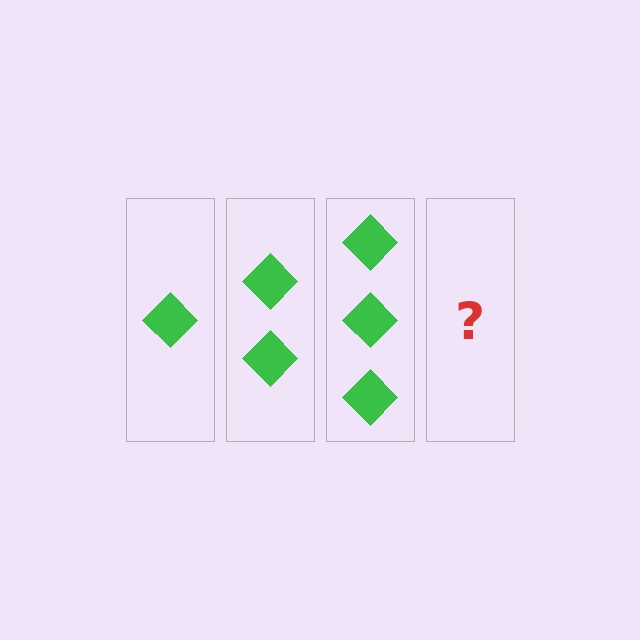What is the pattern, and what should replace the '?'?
The pattern is that each step adds one more diamond. The '?' should be 4 diamonds.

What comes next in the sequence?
The next element should be 4 diamonds.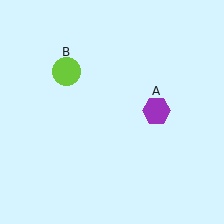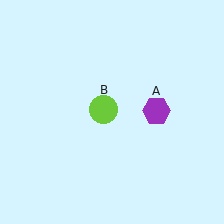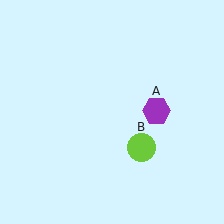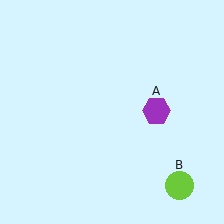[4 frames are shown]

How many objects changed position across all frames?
1 object changed position: lime circle (object B).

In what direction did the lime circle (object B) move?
The lime circle (object B) moved down and to the right.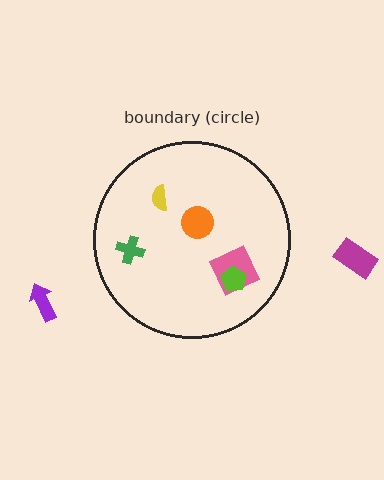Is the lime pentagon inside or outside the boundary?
Inside.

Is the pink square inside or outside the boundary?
Inside.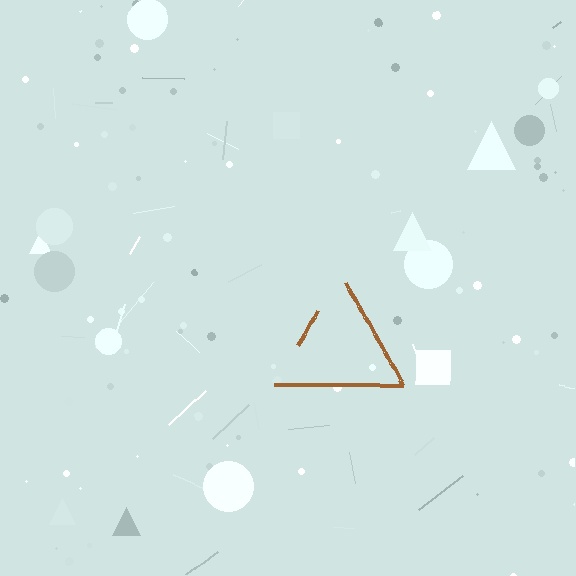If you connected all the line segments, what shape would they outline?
They would outline a triangle.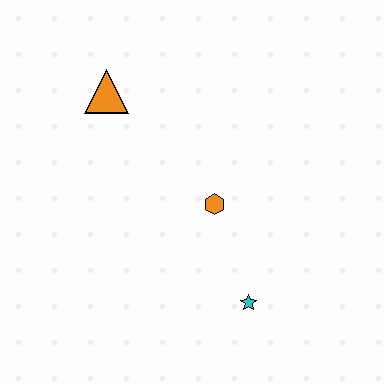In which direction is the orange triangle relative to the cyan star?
The orange triangle is above the cyan star.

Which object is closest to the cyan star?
The orange hexagon is closest to the cyan star.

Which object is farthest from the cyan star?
The orange triangle is farthest from the cyan star.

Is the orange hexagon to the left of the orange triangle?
No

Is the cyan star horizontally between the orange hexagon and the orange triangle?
No